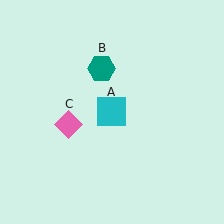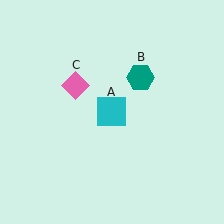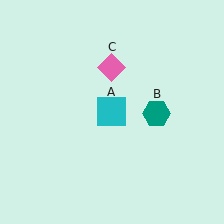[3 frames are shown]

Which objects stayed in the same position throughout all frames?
Cyan square (object A) remained stationary.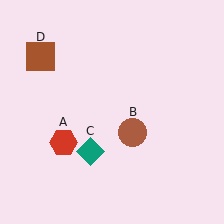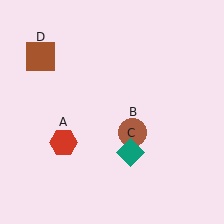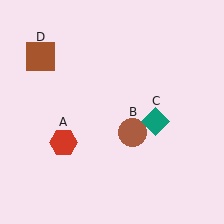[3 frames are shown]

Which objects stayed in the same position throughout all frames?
Red hexagon (object A) and brown circle (object B) and brown square (object D) remained stationary.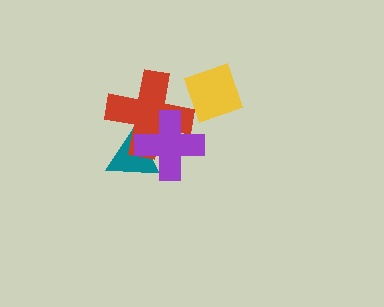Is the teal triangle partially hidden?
Yes, it is partially covered by another shape.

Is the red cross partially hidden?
Yes, it is partially covered by another shape.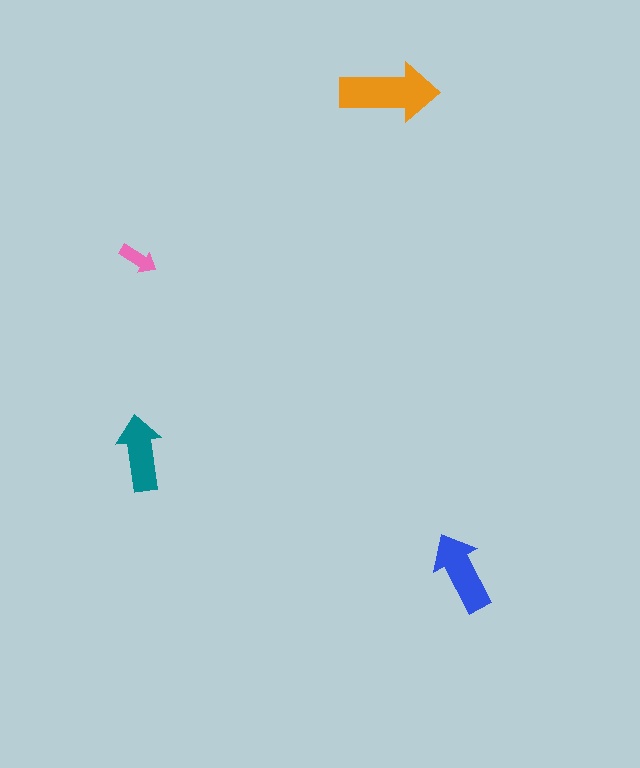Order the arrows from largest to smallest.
the orange one, the blue one, the teal one, the pink one.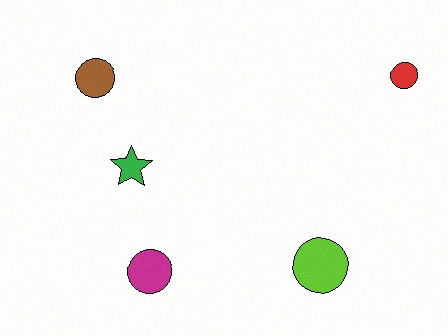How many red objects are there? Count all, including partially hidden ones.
There is 1 red object.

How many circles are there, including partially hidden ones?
There are 4 circles.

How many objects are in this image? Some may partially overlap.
There are 5 objects.